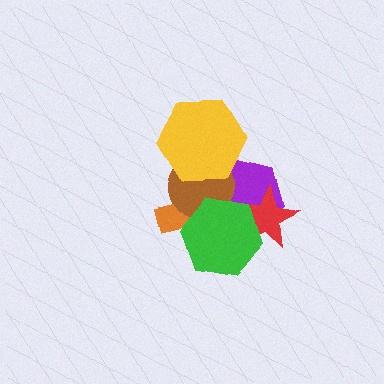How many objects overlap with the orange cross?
5 objects overlap with the orange cross.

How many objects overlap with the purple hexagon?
5 objects overlap with the purple hexagon.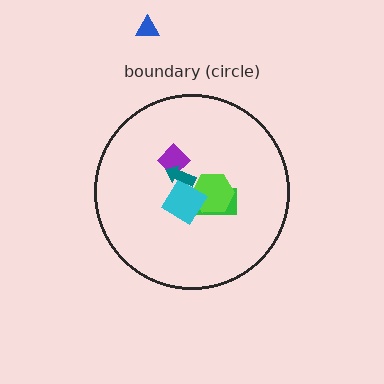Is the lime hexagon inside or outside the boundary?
Inside.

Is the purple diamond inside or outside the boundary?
Inside.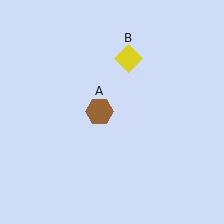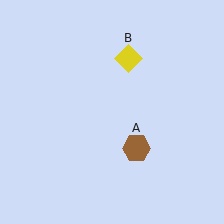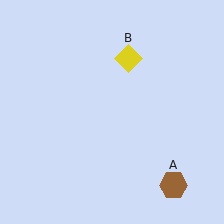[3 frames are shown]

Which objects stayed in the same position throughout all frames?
Yellow diamond (object B) remained stationary.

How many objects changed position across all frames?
1 object changed position: brown hexagon (object A).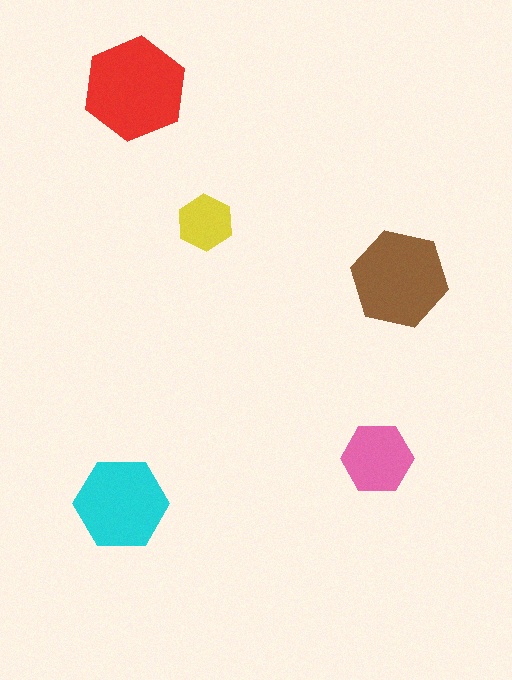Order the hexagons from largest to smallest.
the red one, the brown one, the cyan one, the pink one, the yellow one.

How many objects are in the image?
There are 5 objects in the image.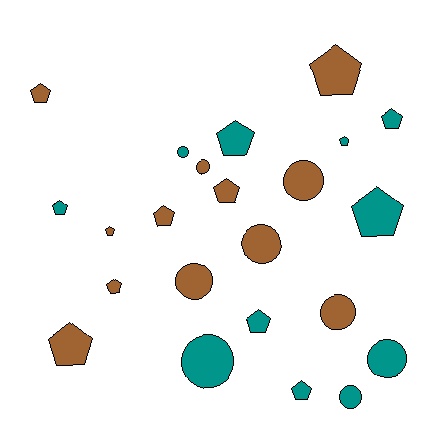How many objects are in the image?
There are 23 objects.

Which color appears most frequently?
Brown, with 12 objects.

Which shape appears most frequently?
Pentagon, with 14 objects.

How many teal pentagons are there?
There are 7 teal pentagons.